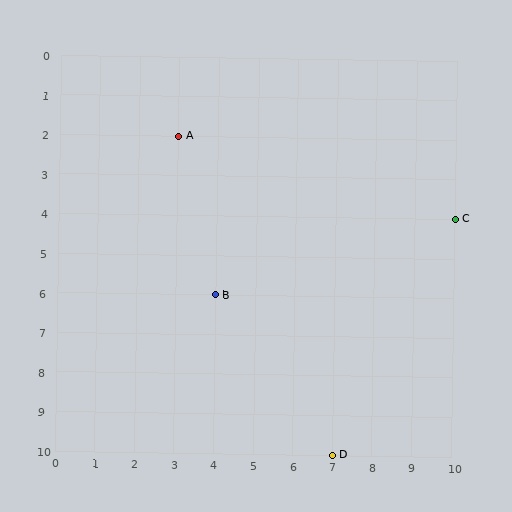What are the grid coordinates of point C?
Point C is at grid coordinates (10, 4).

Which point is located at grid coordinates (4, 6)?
Point B is at (4, 6).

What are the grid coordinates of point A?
Point A is at grid coordinates (3, 2).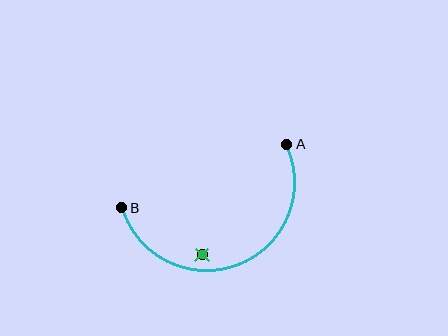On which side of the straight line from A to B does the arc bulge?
The arc bulges below the straight line connecting A and B.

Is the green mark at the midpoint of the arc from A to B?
No — the green mark does not lie on the arc at all. It sits slightly inside the curve.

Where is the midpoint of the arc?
The arc midpoint is the point on the curve farthest from the straight line joining A and B. It sits below that line.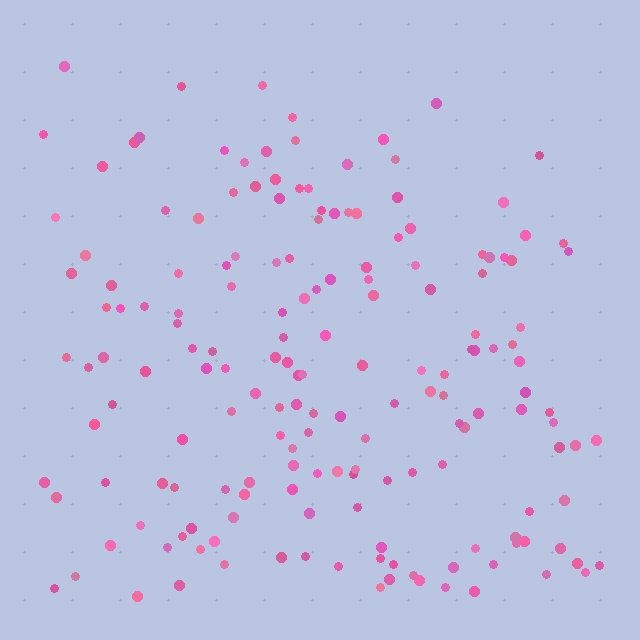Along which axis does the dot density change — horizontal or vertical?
Vertical.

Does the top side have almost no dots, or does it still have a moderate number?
Still a moderate number, just noticeably fewer than the bottom.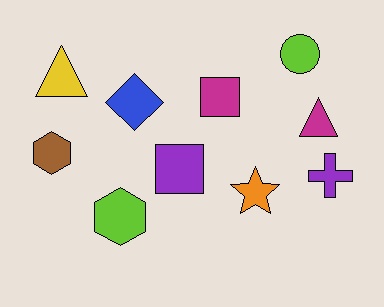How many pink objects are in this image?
There are no pink objects.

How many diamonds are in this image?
There is 1 diamond.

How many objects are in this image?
There are 10 objects.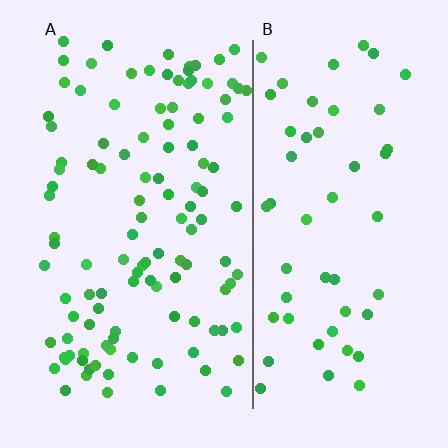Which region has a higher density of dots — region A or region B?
A (the left).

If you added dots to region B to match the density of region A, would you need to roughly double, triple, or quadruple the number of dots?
Approximately double.